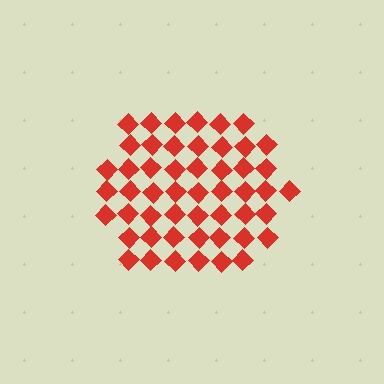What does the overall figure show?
The overall figure shows a hexagon.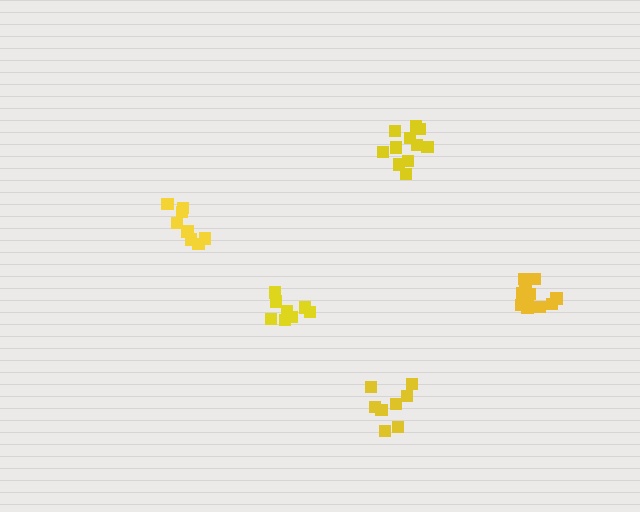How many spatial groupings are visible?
There are 5 spatial groupings.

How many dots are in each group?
Group 1: 9 dots, Group 2: 11 dots, Group 3: 11 dots, Group 4: 8 dots, Group 5: 8 dots (47 total).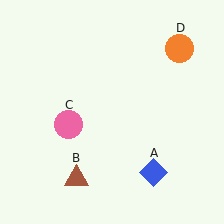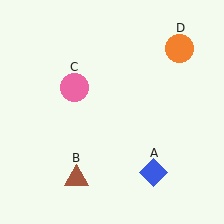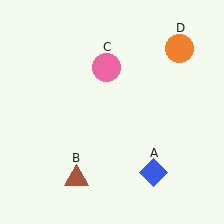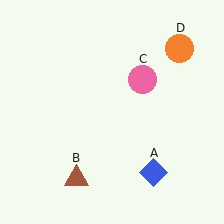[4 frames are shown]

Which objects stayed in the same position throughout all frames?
Blue diamond (object A) and brown triangle (object B) and orange circle (object D) remained stationary.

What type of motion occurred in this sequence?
The pink circle (object C) rotated clockwise around the center of the scene.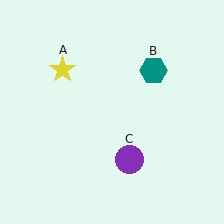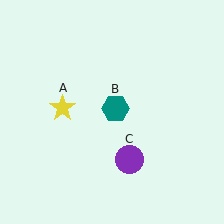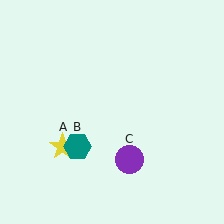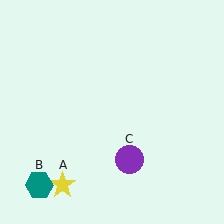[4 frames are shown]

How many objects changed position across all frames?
2 objects changed position: yellow star (object A), teal hexagon (object B).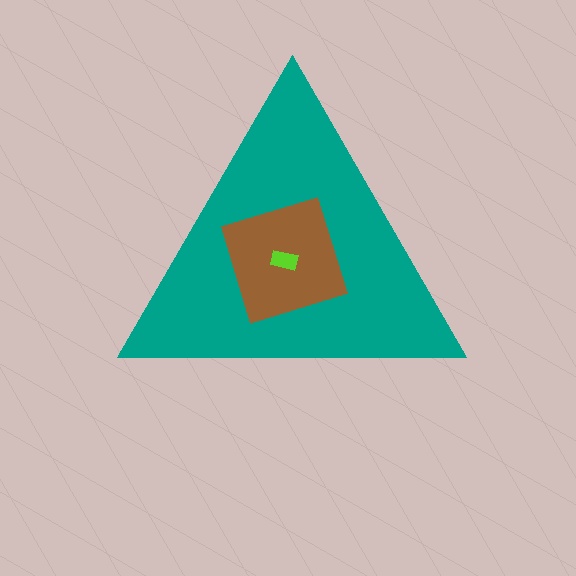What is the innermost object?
The lime rectangle.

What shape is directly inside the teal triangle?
The brown square.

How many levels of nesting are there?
3.